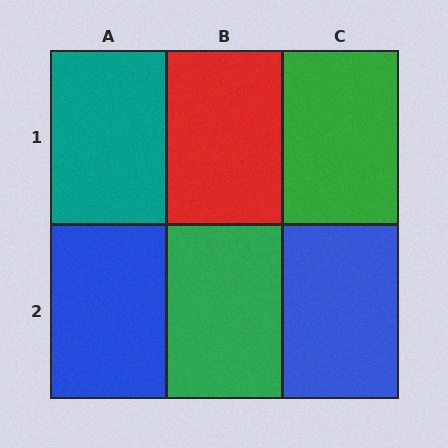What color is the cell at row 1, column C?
Green.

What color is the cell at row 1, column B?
Red.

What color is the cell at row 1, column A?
Teal.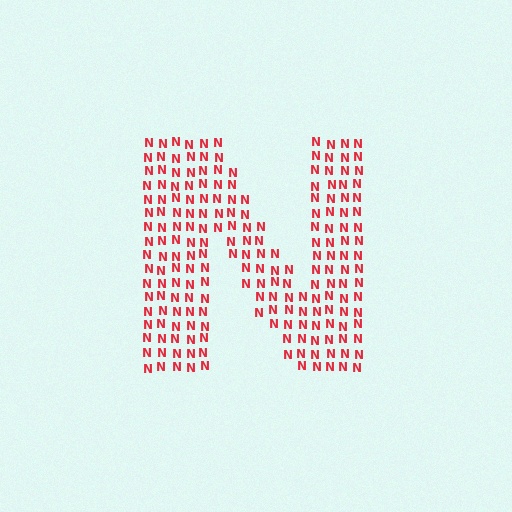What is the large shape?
The large shape is the letter N.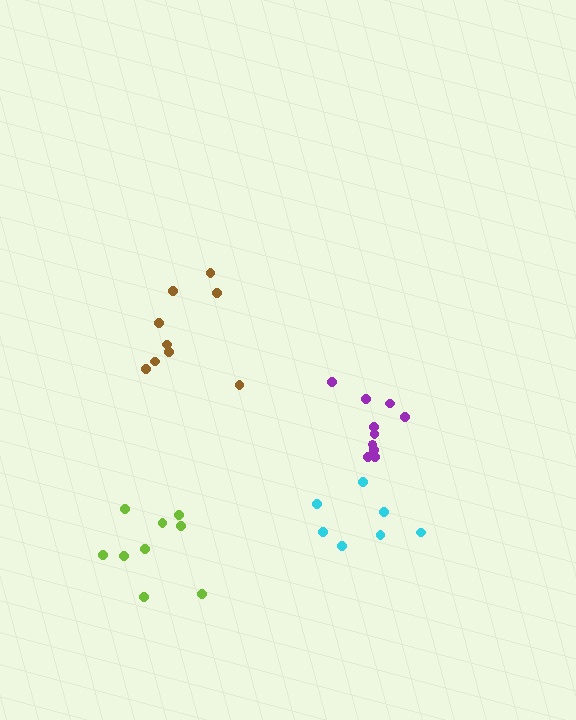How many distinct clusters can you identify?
There are 4 distinct clusters.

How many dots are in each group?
Group 1: 10 dots, Group 2: 9 dots, Group 3: 9 dots, Group 4: 7 dots (35 total).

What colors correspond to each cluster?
The clusters are colored: purple, brown, lime, cyan.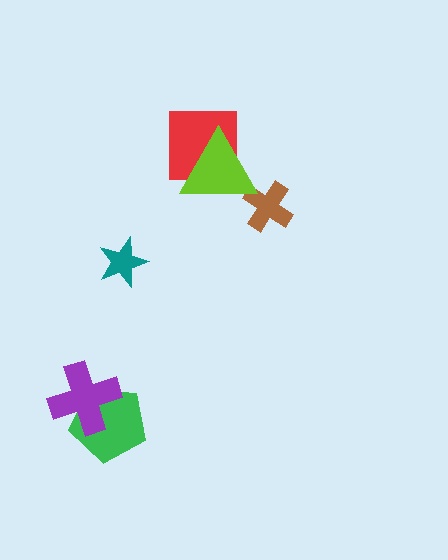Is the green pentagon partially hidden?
Yes, it is partially covered by another shape.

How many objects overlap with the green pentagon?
1 object overlaps with the green pentagon.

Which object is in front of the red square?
The lime triangle is in front of the red square.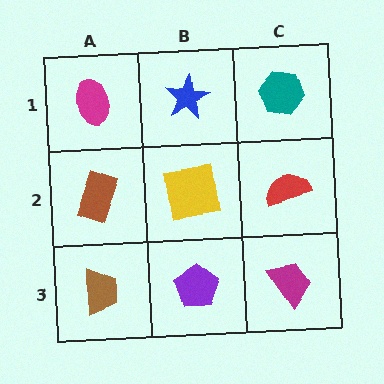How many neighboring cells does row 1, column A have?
2.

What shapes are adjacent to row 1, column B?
A yellow square (row 2, column B), a magenta ellipse (row 1, column A), a teal hexagon (row 1, column C).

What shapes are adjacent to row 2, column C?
A teal hexagon (row 1, column C), a magenta trapezoid (row 3, column C), a yellow square (row 2, column B).